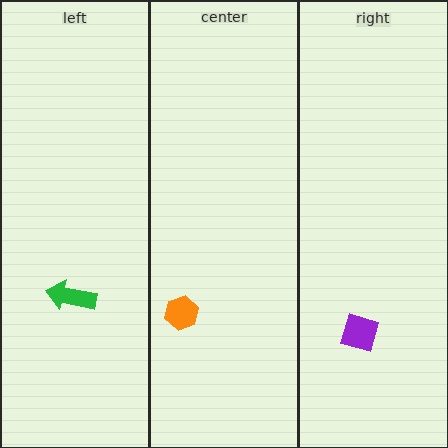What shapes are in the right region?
The purple diamond.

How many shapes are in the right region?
1.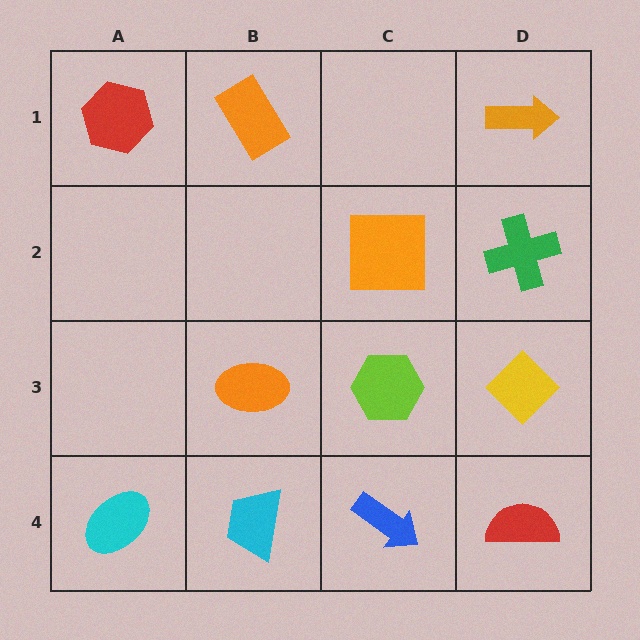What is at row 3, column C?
A lime hexagon.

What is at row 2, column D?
A green cross.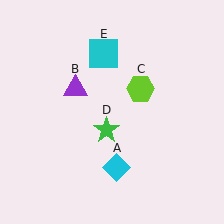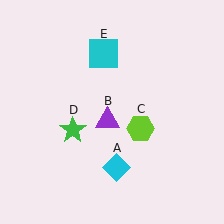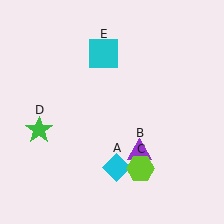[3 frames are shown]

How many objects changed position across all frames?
3 objects changed position: purple triangle (object B), lime hexagon (object C), green star (object D).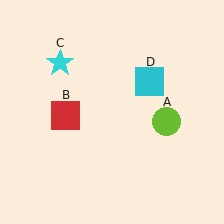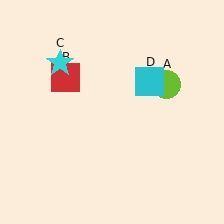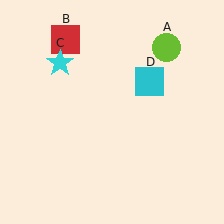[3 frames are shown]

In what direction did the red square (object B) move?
The red square (object B) moved up.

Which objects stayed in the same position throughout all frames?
Cyan star (object C) and cyan square (object D) remained stationary.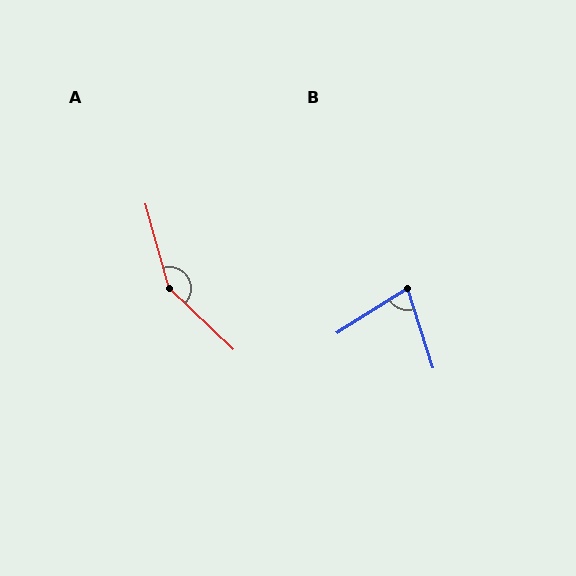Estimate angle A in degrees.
Approximately 149 degrees.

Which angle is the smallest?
B, at approximately 75 degrees.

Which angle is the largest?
A, at approximately 149 degrees.